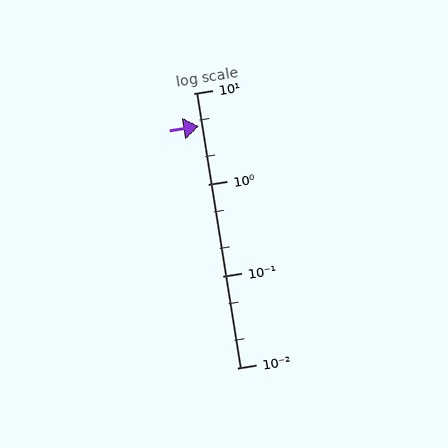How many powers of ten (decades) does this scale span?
The scale spans 3 decades, from 0.01 to 10.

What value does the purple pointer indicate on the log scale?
The pointer indicates approximately 4.4.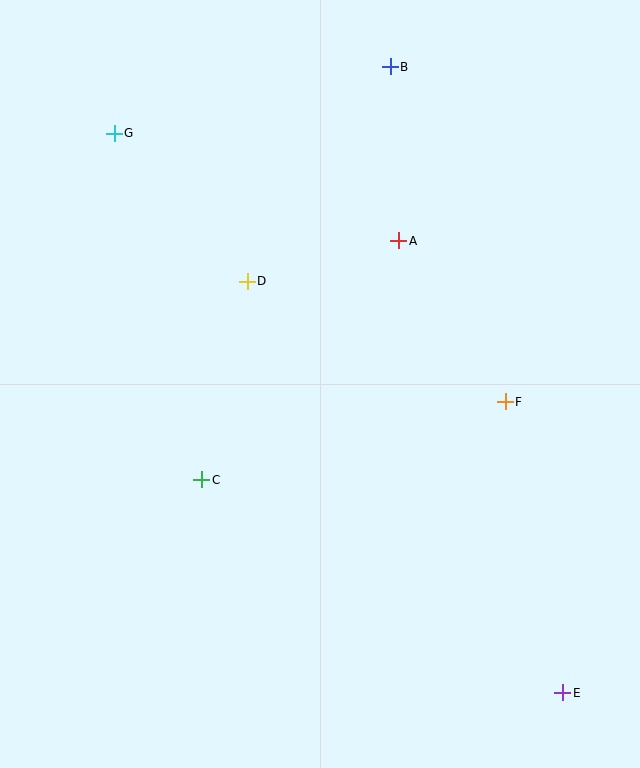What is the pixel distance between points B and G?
The distance between B and G is 284 pixels.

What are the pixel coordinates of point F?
Point F is at (505, 402).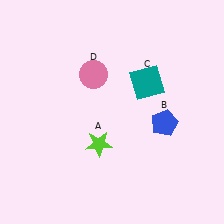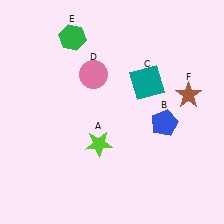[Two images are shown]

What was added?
A green hexagon (E), a brown star (F) were added in Image 2.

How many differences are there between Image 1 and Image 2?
There are 2 differences between the two images.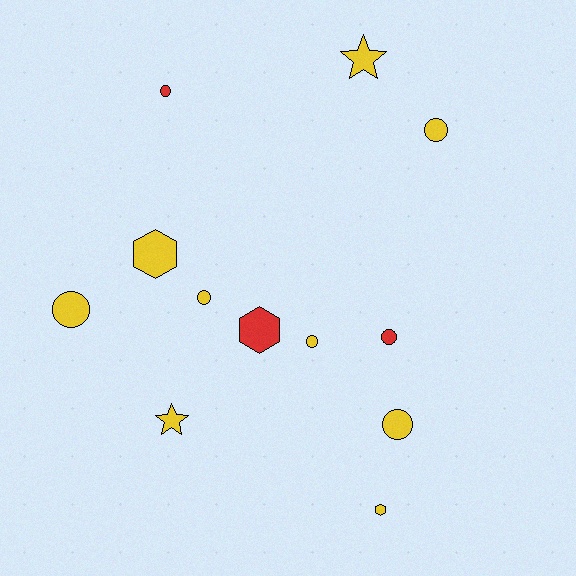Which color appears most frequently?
Yellow, with 9 objects.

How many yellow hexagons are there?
There are 2 yellow hexagons.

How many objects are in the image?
There are 12 objects.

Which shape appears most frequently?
Circle, with 7 objects.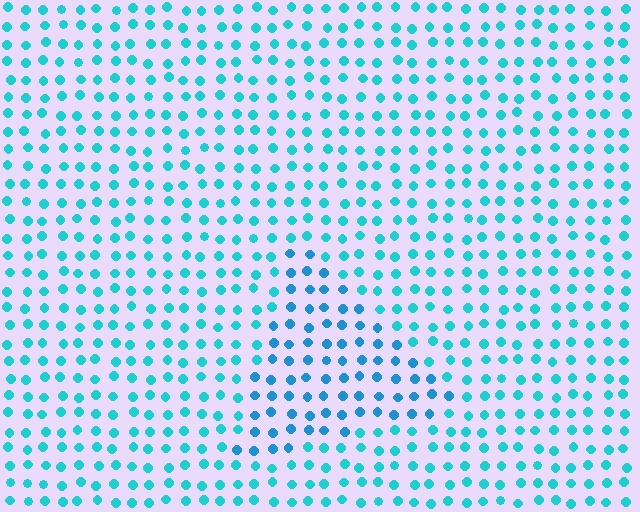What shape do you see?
I see a triangle.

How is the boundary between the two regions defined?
The boundary is defined purely by a slight shift in hue (about 21 degrees). Spacing, size, and orientation are identical on both sides.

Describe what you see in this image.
The image is filled with small cyan elements in a uniform arrangement. A triangle-shaped region is visible where the elements are tinted to a slightly different hue, forming a subtle color boundary.